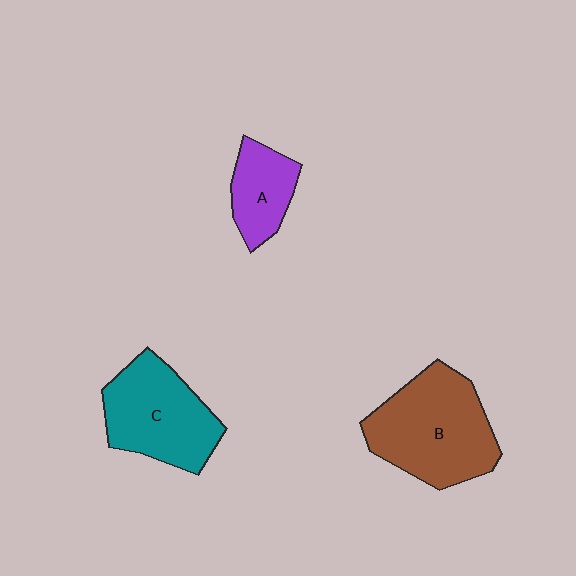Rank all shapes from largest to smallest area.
From largest to smallest: B (brown), C (teal), A (purple).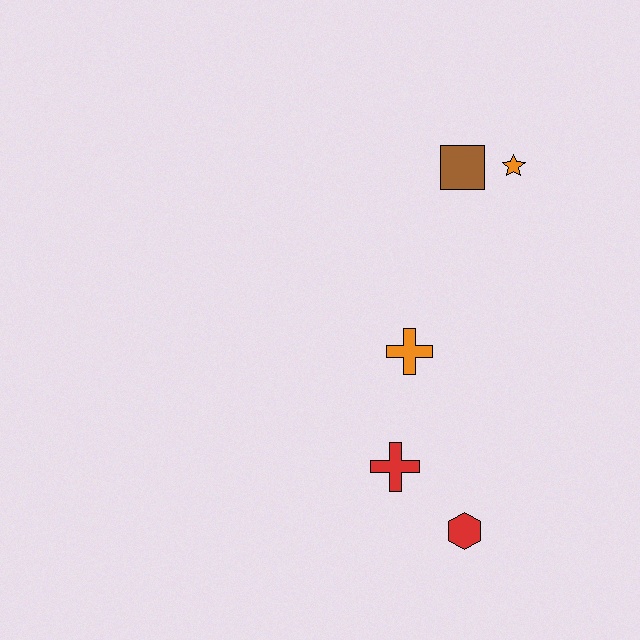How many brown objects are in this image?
There is 1 brown object.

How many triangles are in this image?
There are no triangles.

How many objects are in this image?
There are 5 objects.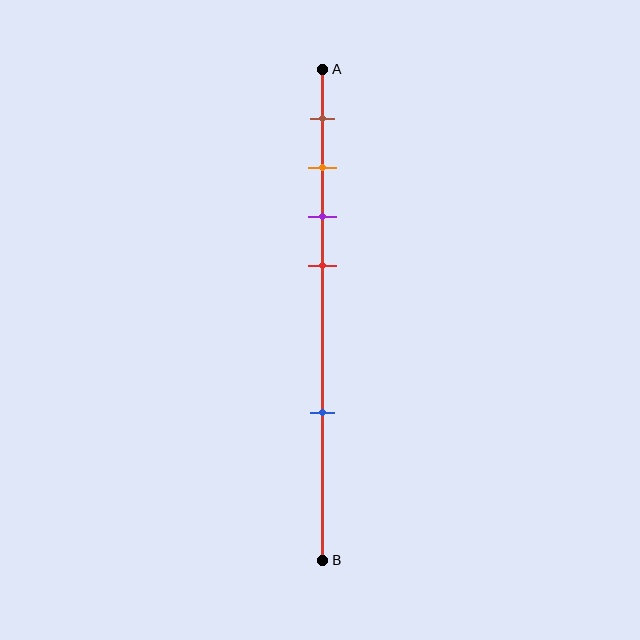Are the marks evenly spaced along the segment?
No, the marks are not evenly spaced.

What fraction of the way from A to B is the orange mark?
The orange mark is approximately 20% (0.2) of the way from A to B.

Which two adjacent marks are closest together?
The orange and purple marks are the closest adjacent pair.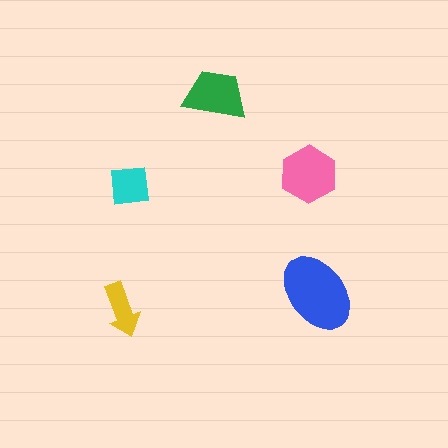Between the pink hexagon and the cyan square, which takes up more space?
The pink hexagon.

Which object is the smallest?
The yellow arrow.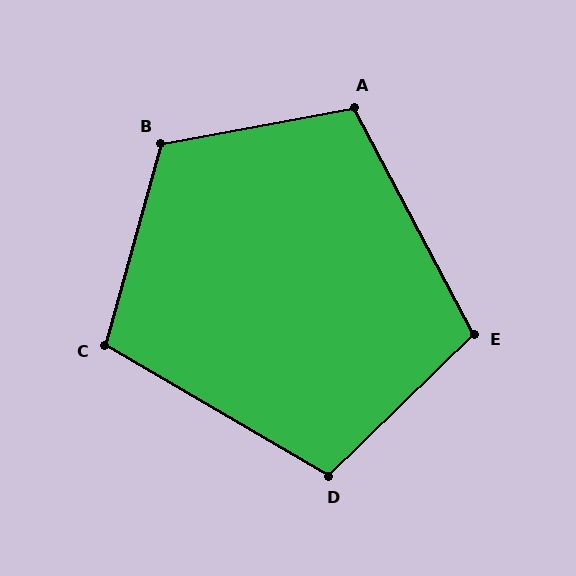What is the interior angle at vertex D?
Approximately 106 degrees (obtuse).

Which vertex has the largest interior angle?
B, at approximately 116 degrees.